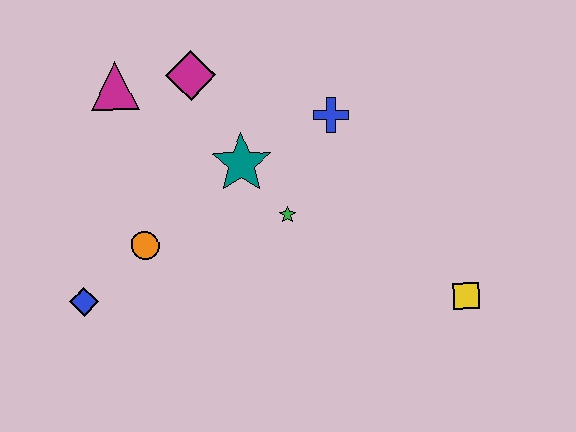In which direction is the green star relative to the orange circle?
The green star is to the right of the orange circle.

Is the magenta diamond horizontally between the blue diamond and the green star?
Yes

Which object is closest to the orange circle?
The blue diamond is closest to the orange circle.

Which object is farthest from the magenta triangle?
The yellow square is farthest from the magenta triangle.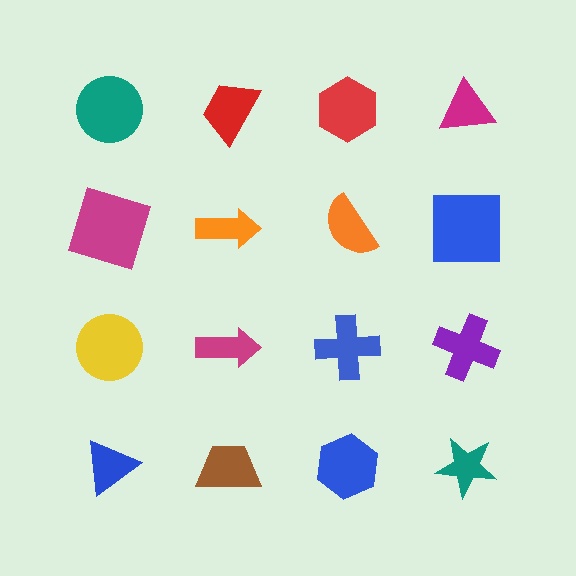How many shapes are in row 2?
4 shapes.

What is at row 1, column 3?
A red hexagon.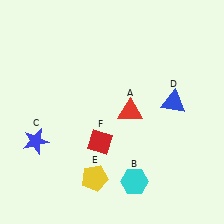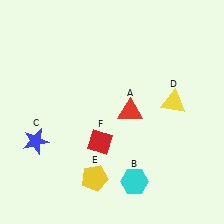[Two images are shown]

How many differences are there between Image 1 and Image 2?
There is 1 difference between the two images.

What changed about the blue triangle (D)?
In Image 1, D is blue. In Image 2, it changed to yellow.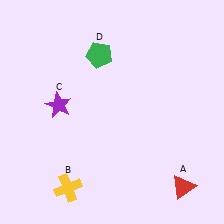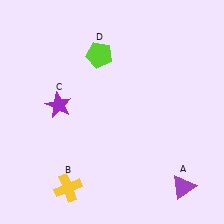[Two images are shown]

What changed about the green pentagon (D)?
In Image 1, D is green. In Image 2, it changed to lime.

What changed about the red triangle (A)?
In Image 1, A is red. In Image 2, it changed to purple.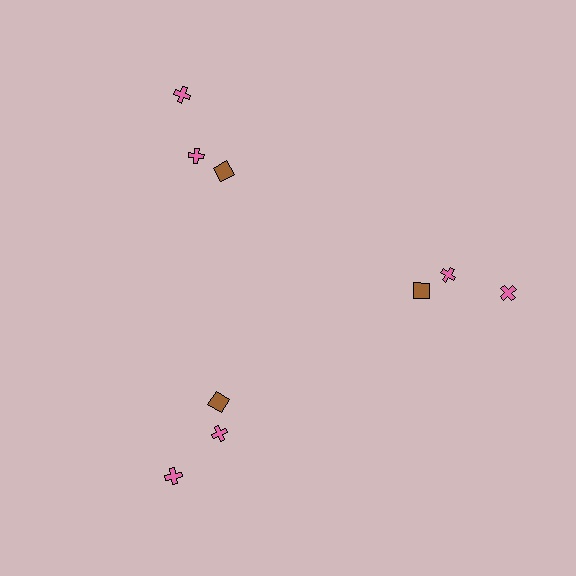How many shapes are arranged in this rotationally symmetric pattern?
There are 9 shapes, arranged in 3 groups of 3.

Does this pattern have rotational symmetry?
Yes, this pattern has 3-fold rotational symmetry. It looks the same after rotating 120 degrees around the center.